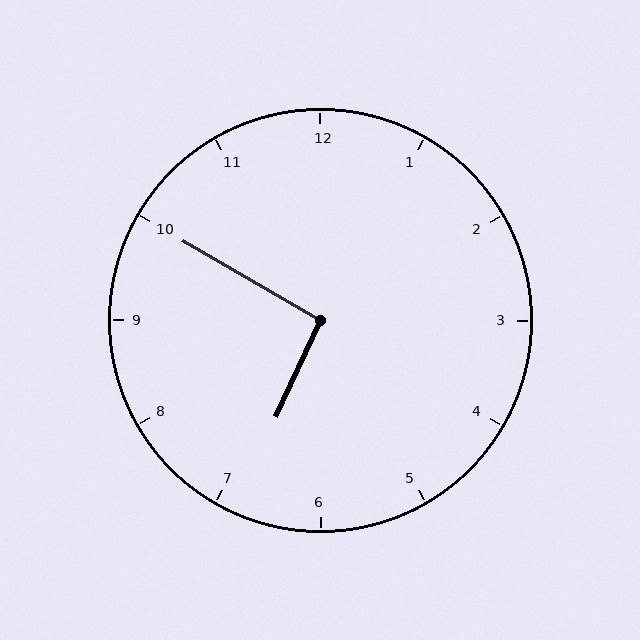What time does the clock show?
6:50.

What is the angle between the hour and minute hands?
Approximately 95 degrees.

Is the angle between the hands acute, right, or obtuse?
It is right.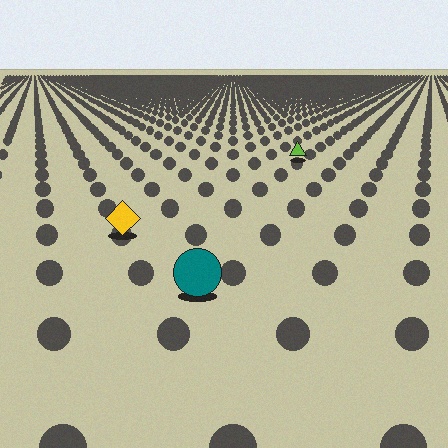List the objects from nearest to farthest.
From nearest to farthest: the teal circle, the yellow diamond, the lime triangle.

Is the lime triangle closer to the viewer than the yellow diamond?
No. The yellow diamond is closer — you can tell from the texture gradient: the ground texture is coarser near it.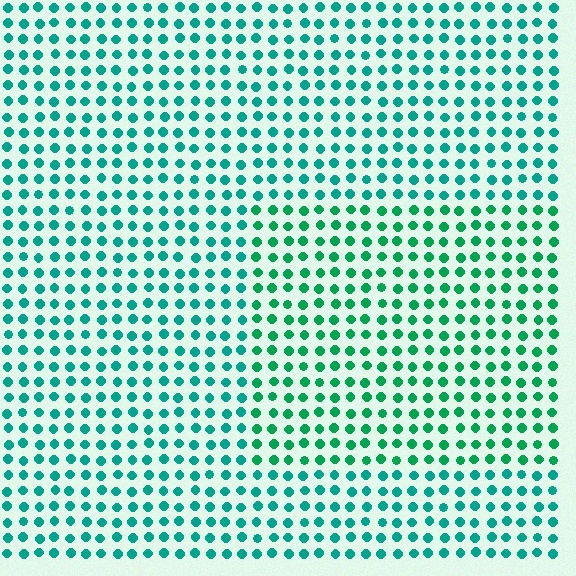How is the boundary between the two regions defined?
The boundary is defined purely by a slight shift in hue (about 22 degrees). Spacing, size, and orientation are identical on both sides.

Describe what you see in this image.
The image is filled with small teal elements in a uniform arrangement. A rectangle-shaped region is visible where the elements are tinted to a slightly different hue, forming a subtle color boundary.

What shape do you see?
I see a rectangle.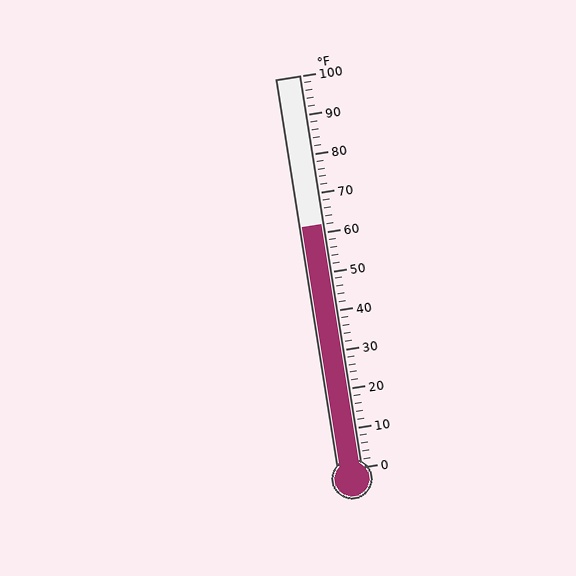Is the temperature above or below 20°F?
The temperature is above 20°F.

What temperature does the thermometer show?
The thermometer shows approximately 62°F.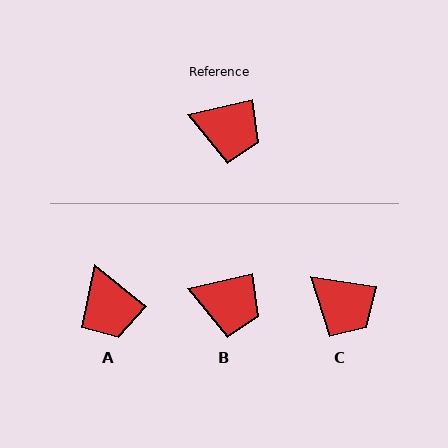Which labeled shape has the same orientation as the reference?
B.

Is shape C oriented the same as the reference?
No, it is off by about 22 degrees.